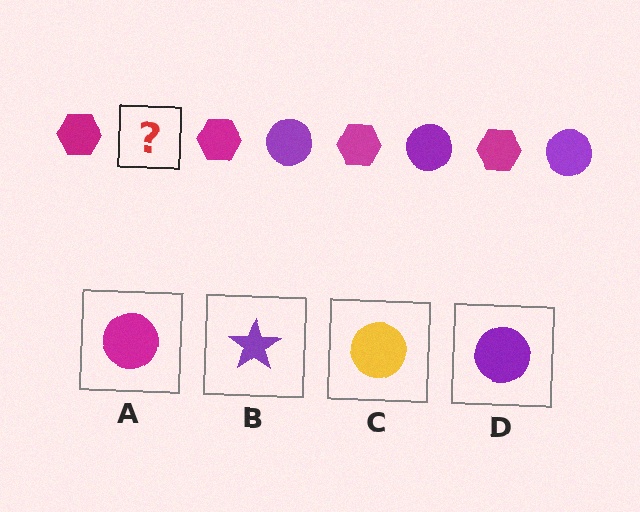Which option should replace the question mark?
Option D.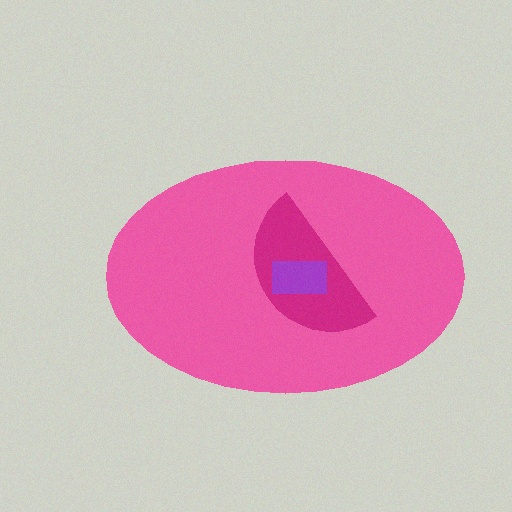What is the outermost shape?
The pink ellipse.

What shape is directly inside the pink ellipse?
The magenta semicircle.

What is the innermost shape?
The purple rectangle.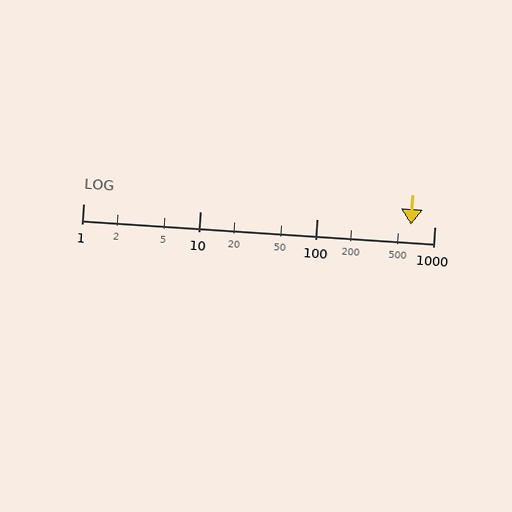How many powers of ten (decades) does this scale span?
The scale spans 3 decades, from 1 to 1000.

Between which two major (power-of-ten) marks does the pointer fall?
The pointer is between 100 and 1000.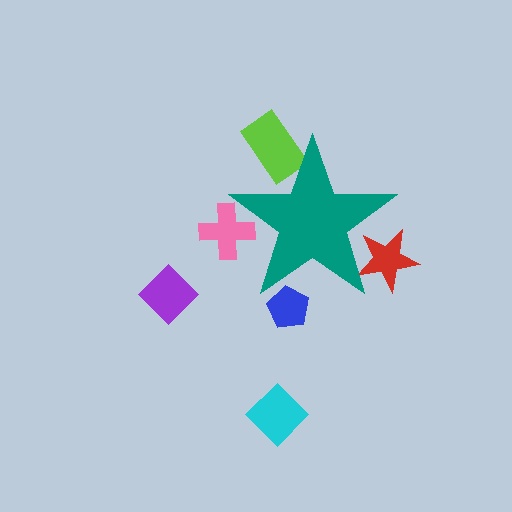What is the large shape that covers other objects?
A teal star.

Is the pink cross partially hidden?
Yes, the pink cross is partially hidden behind the teal star.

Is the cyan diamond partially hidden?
No, the cyan diamond is fully visible.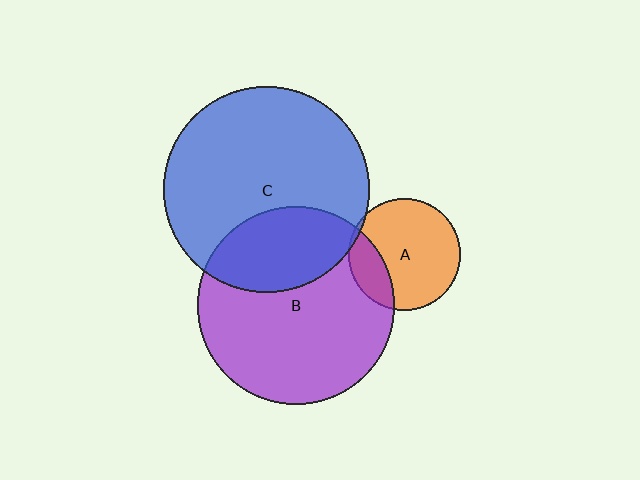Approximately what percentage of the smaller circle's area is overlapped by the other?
Approximately 30%.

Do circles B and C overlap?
Yes.